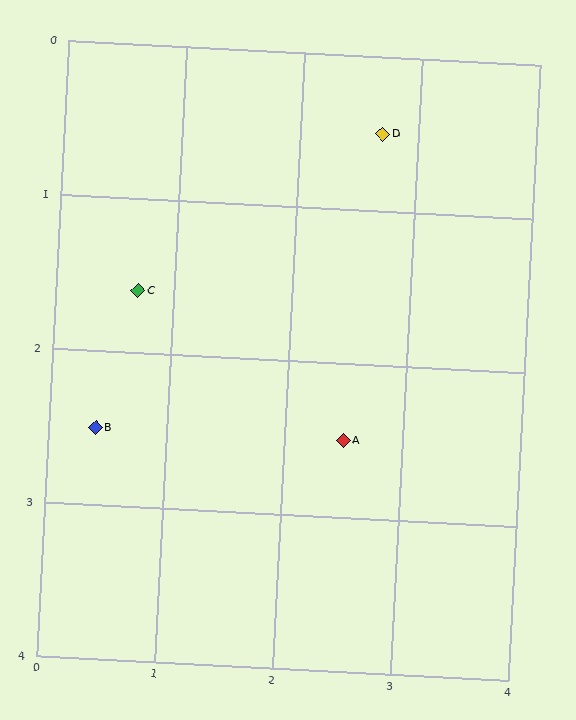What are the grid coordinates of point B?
Point B is at approximately (0.4, 2.5).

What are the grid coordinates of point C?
Point C is at approximately (0.7, 1.6).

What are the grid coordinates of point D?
Point D is at approximately (2.7, 0.5).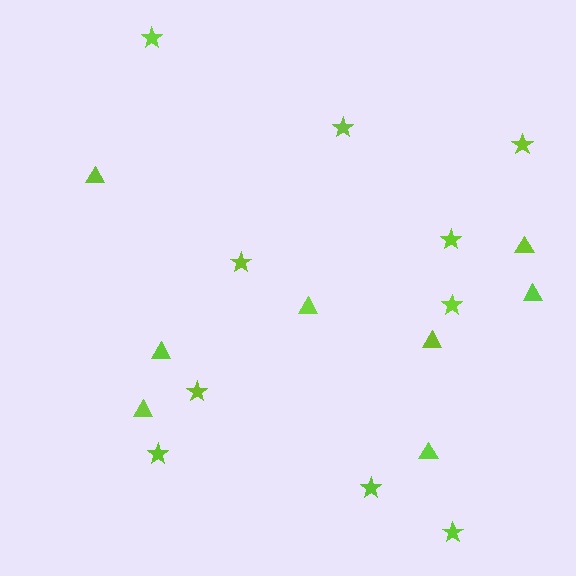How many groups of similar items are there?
There are 2 groups: one group of stars (10) and one group of triangles (8).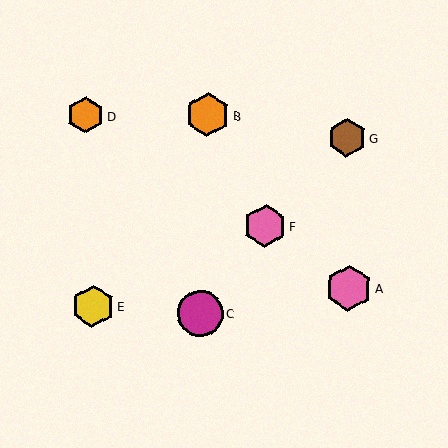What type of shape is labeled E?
Shape E is a yellow hexagon.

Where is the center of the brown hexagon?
The center of the brown hexagon is at (347, 138).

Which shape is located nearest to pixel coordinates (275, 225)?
The pink hexagon (labeled F) at (265, 226) is nearest to that location.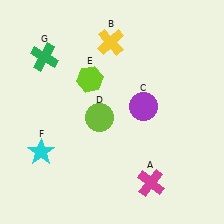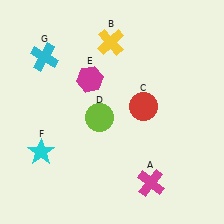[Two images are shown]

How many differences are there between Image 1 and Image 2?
There are 3 differences between the two images.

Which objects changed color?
C changed from purple to red. E changed from lime to magenta. G changed from green to cyan.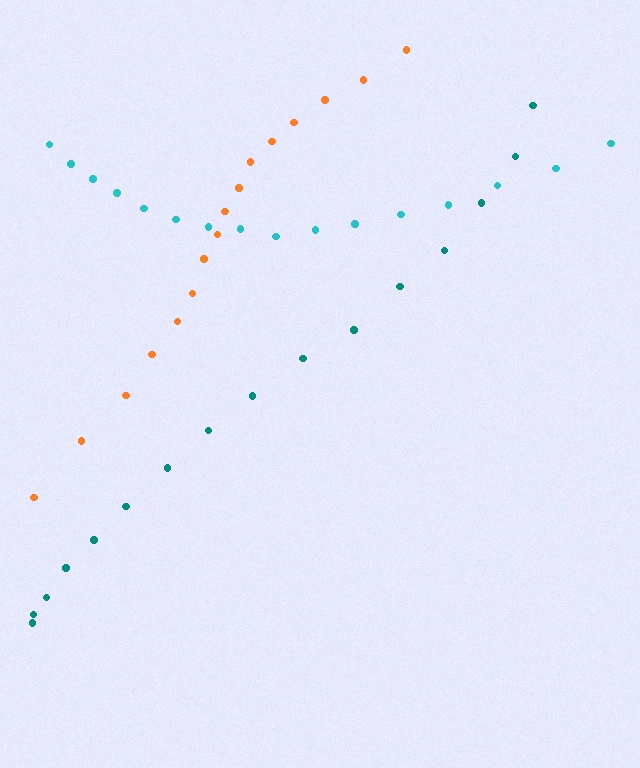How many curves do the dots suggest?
There are 3 distinct paths.